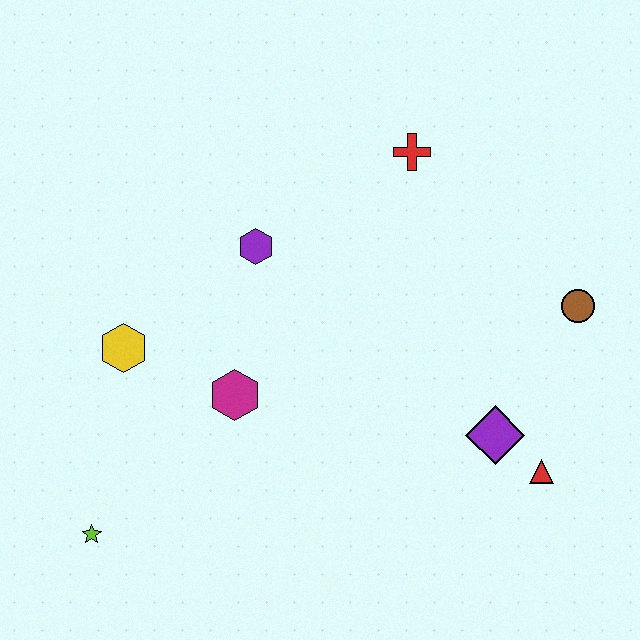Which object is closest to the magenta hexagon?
The yellow hexagon is closest to the magenta hexagon.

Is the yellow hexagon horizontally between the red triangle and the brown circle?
No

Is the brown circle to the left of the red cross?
No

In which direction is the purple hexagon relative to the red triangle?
The purple hexagon is to the left of the red triangle.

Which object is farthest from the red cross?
The lime star is farthest from the red cross.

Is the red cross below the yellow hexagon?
No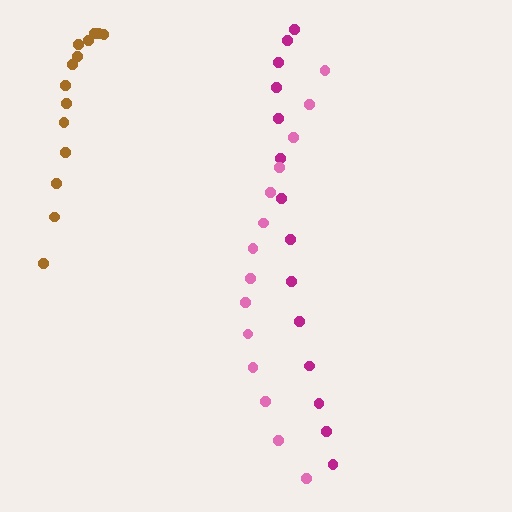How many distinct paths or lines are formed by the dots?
There are 3 distinct paths.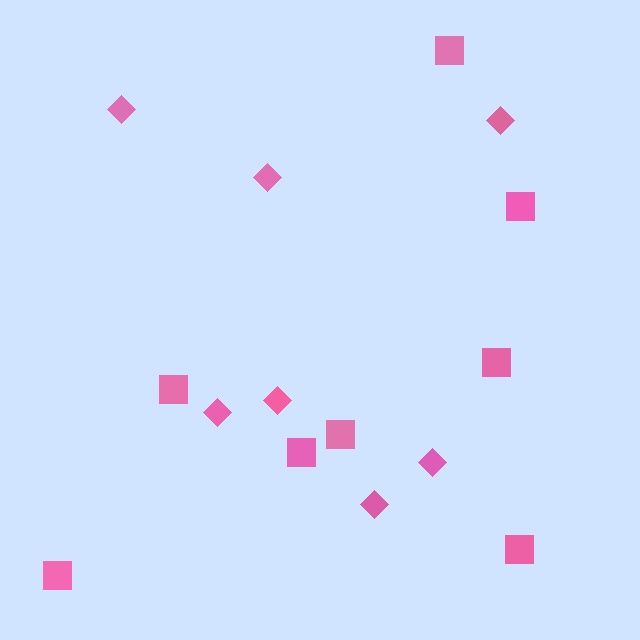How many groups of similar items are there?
There are 2 groups: one group of squares (8) and one group of diamonds (7).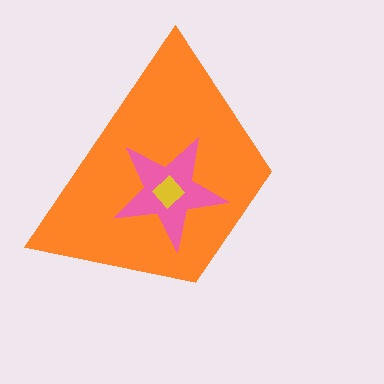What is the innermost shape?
The yellow diamond.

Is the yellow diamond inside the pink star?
Yes.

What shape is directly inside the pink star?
The yellow diamond.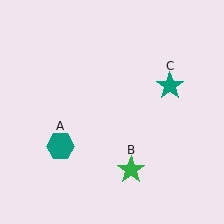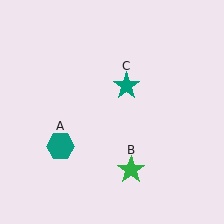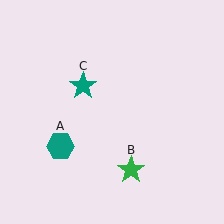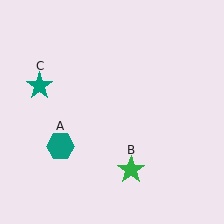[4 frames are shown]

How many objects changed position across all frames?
1 object changed position: teal star (object C).